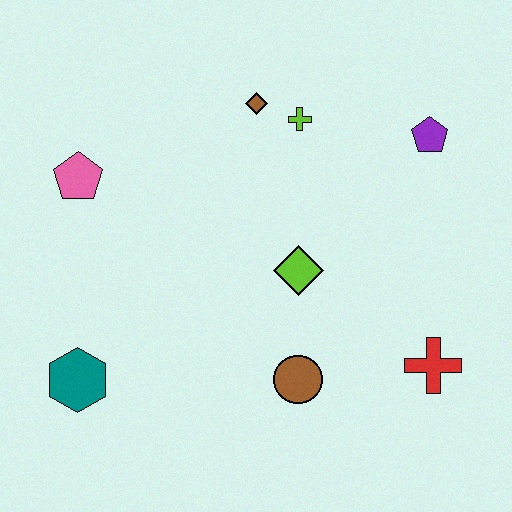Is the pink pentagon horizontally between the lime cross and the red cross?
No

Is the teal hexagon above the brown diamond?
No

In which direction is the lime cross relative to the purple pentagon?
The lime cross is to the left of the purple pentagon.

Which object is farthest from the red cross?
The pink pentagon is farthest from the red cross.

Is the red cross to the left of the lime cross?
No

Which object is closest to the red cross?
The brown circle is closest to the red cross.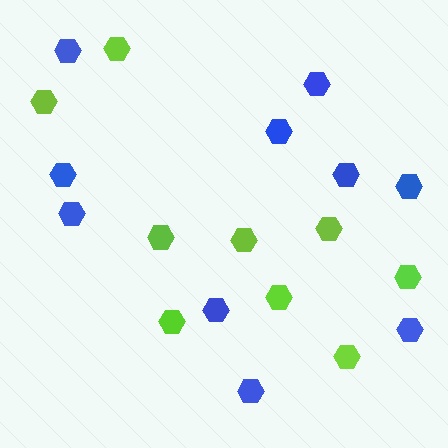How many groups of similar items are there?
There are 2 groups: one group of blue hexagons (10) and one group of lime hexagons (9).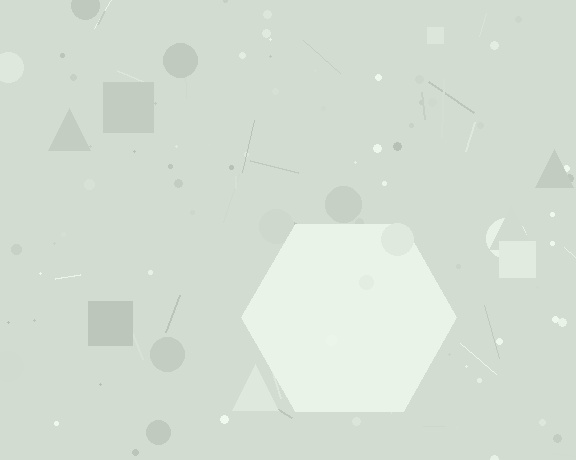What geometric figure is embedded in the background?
A hexagon is embedded in the background.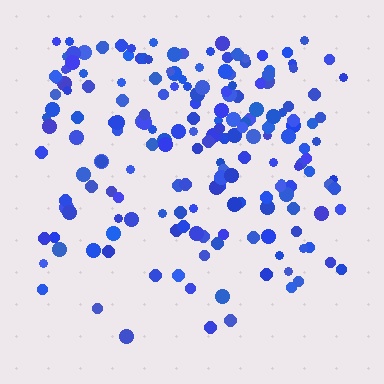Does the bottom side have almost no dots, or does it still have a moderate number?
Still a moderate number, just noticeably fewer than the top.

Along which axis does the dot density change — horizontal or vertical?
Vertical.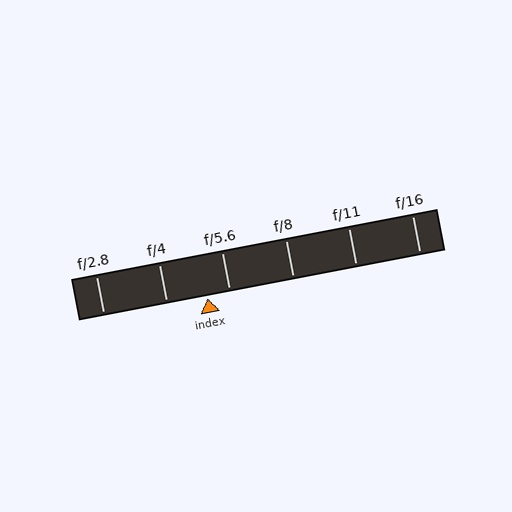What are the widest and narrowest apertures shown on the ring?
The widest aperture shown is f/2.8 and the narrowest is f/16.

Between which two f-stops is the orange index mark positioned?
The index mark is between f/4 and f/5.6.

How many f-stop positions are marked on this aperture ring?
There are 6 f-stop positions marked.